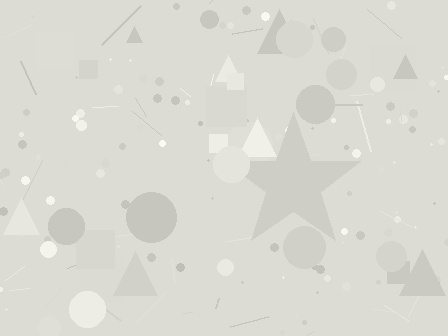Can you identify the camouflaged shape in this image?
The camouflaged shape is a star.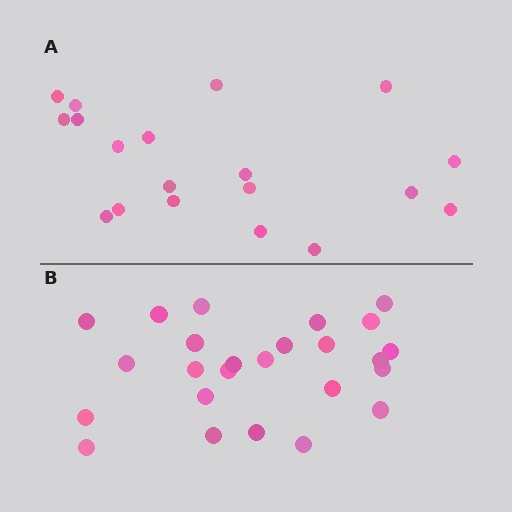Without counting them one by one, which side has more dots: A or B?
Region B (the bottom region) has more dots.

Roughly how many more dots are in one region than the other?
Region B has about 6 more dots than region A.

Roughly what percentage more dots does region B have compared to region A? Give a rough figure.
About 30% more.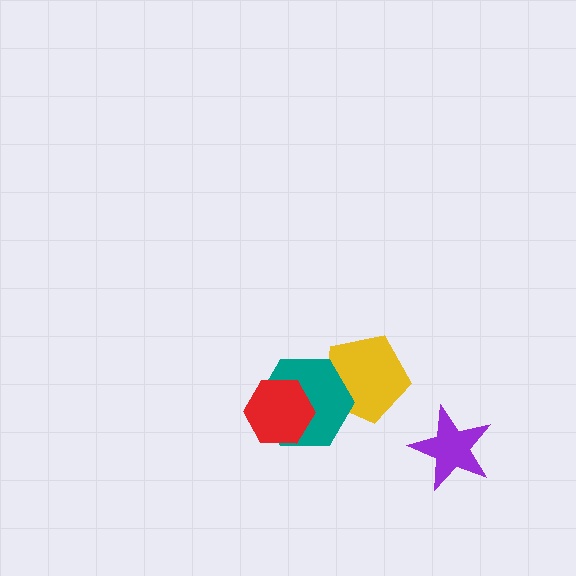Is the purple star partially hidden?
No, no other shape covers it.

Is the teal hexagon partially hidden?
Yes, it is partially covered by another shape.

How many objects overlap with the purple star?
0 objects overlap with the purple star.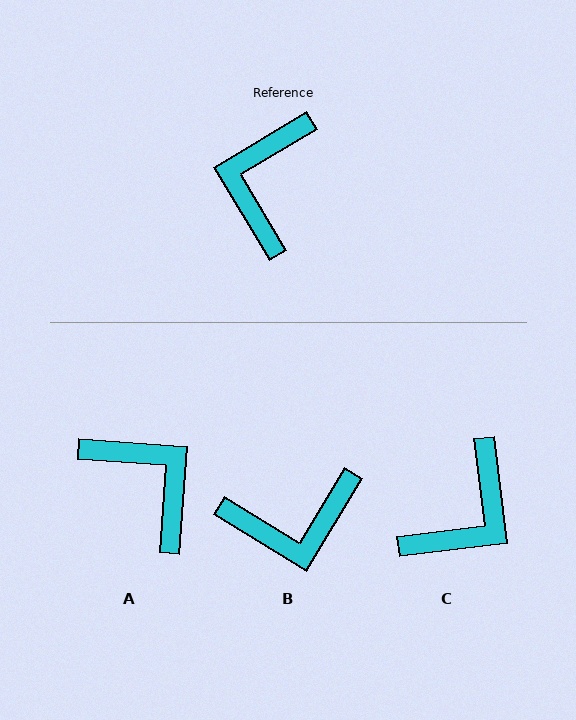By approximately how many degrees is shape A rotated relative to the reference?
Approximately 125 degrees clockwise.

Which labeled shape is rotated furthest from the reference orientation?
C, about 156 degrees away.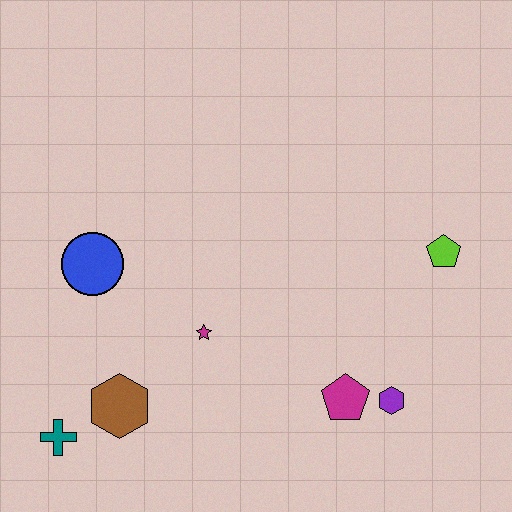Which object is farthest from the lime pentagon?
The teal cross is farthest from the lime pentagon.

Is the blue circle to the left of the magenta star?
Yes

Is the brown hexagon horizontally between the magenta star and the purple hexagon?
No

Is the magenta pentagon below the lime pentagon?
Yes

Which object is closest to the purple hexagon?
The magenta pentagon is closest to the purple hexagon.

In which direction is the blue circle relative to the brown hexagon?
The blue circle is above the brown hexagon.